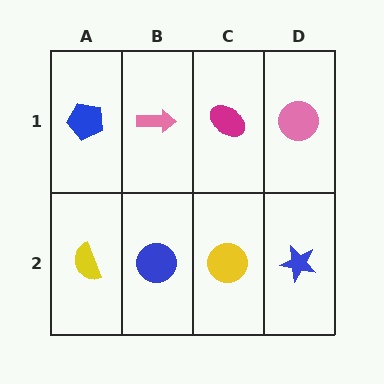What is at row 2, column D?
A blue star.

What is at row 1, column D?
A pink circle.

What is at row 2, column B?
A blue circle.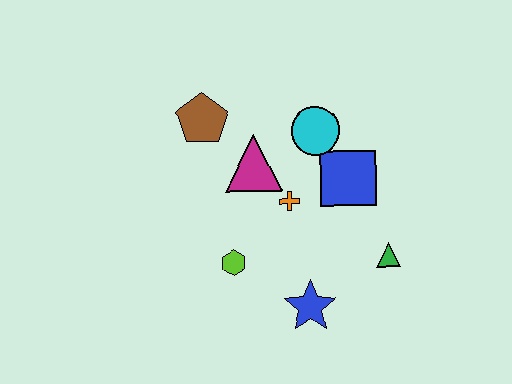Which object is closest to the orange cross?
The magenta triangle is closest to the orange cross.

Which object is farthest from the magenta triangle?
The green triangle is farthest from the magenta triangle.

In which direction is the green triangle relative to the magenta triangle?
The green triangle is to the right of the magenta triangle.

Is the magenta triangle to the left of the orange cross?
Yes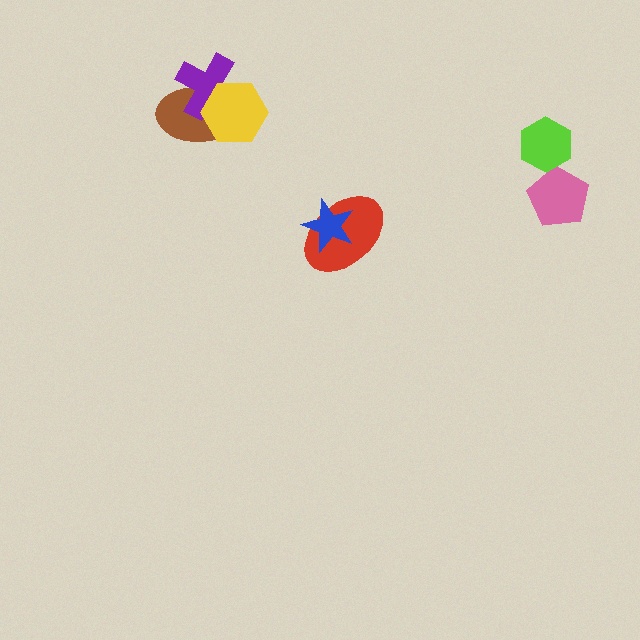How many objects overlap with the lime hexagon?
1 object overlaps with the lime hexagon.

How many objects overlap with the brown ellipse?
2 objects overlap with the brown ellipse.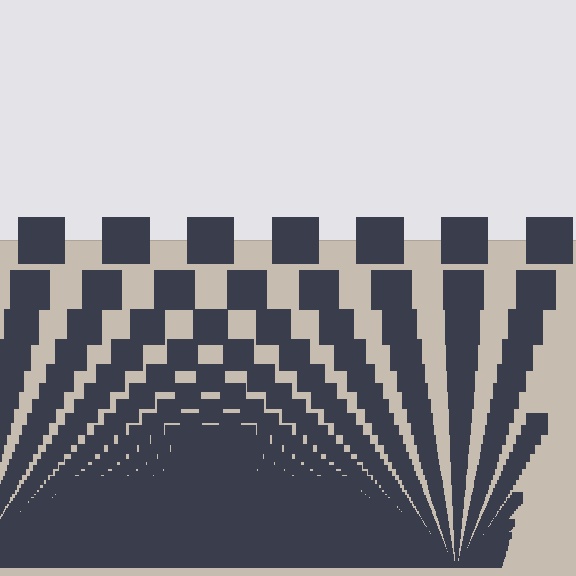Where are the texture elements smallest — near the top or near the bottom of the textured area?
Near the bottom.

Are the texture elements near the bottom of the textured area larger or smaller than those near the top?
Smaller. The gradient is inverted — elements near the bottom are smaller and denser.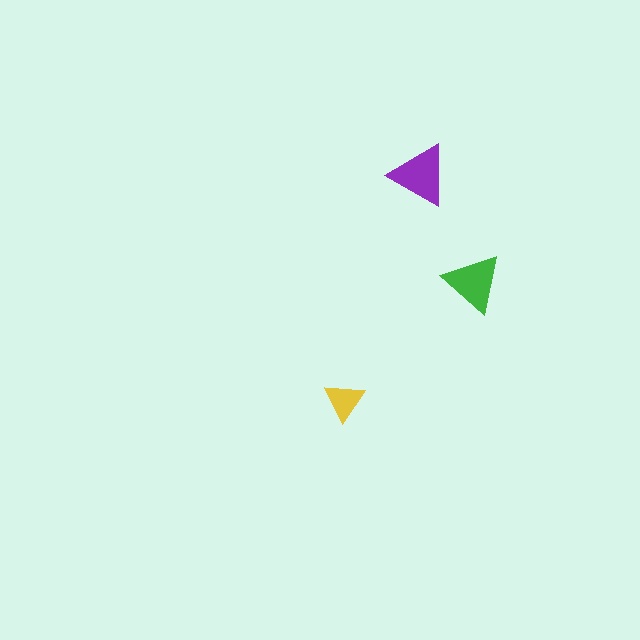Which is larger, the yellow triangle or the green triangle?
The green one.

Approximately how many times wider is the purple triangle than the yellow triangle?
About 1.5 times wider.